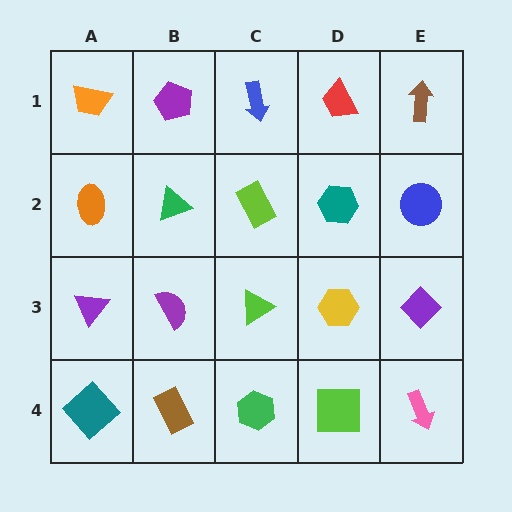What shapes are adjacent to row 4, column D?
A yellow hexagon (row 3, column D), a green hexagon (row 4, column C), a pink arrow (row 4, column E).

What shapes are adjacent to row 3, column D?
A teal hexagon (row 2, column D), a lime square (row 4, column D), a lime triangle (row 3, column C), a purple diamond (row 3, column E).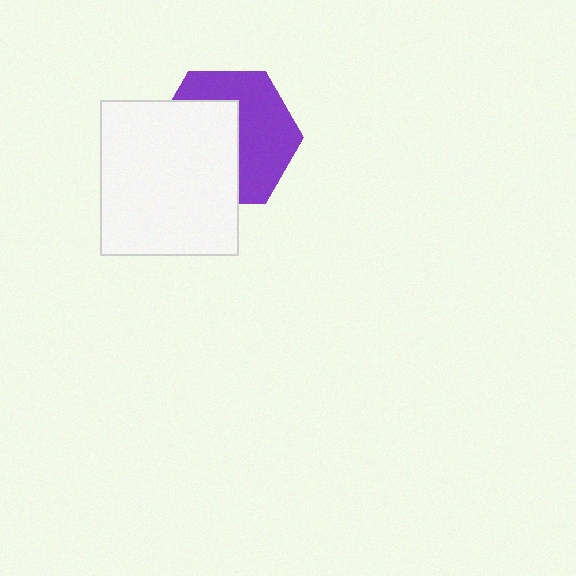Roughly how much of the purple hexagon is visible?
About half of it is visible (roughly 50%).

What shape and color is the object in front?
The object in front is a white rectangle.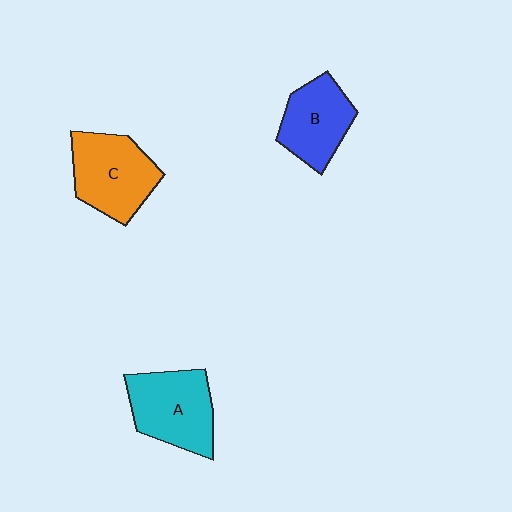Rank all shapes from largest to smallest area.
From largest to smallest: C (orange), A (cyan), B (blue).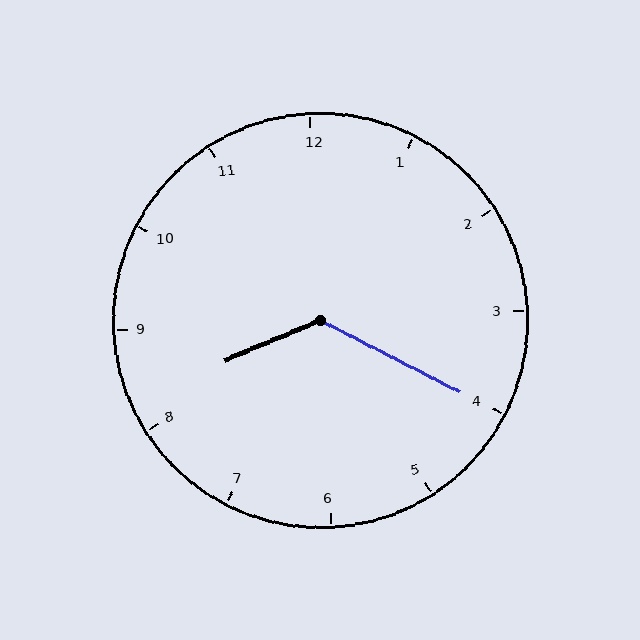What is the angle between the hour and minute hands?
Approximately 130 degrees.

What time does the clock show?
8:20.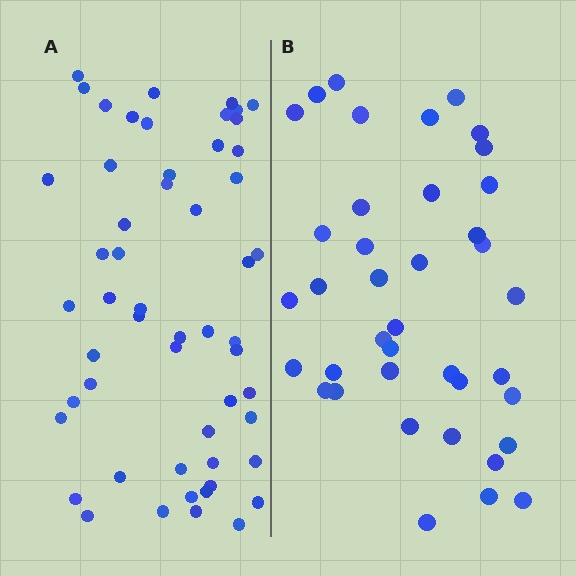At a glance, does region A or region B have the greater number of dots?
Region A (the left region) has more dots.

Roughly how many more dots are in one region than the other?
Region A has approximately 15 more dots than region B.